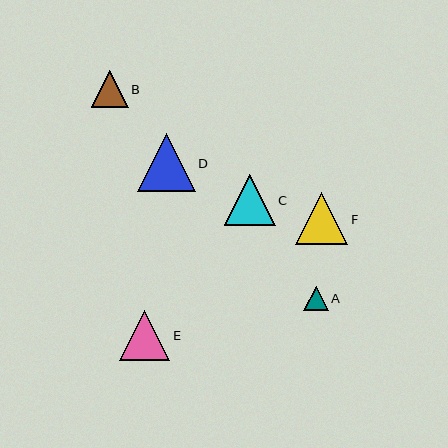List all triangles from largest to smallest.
From largest to smallest: D, F, C, E, B, A.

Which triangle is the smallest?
Triangle A is the smallest with a size of approximately 24 pixels.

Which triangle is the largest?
Triangle D is the largest with a size of approximately 58 pixels.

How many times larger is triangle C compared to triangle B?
Triangle C is approximately 1.4 times the size of triangle B.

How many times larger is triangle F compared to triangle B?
Triangle F is approximately 1.4 times the size of triangle B.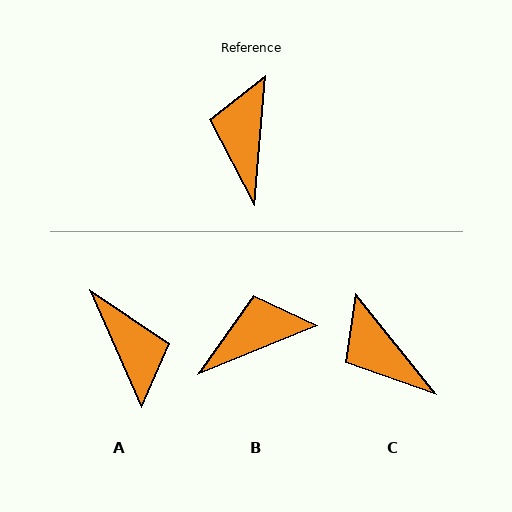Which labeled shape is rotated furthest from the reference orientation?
A, about 151 degrees away.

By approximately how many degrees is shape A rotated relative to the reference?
Approximately 151 degrees clockwise.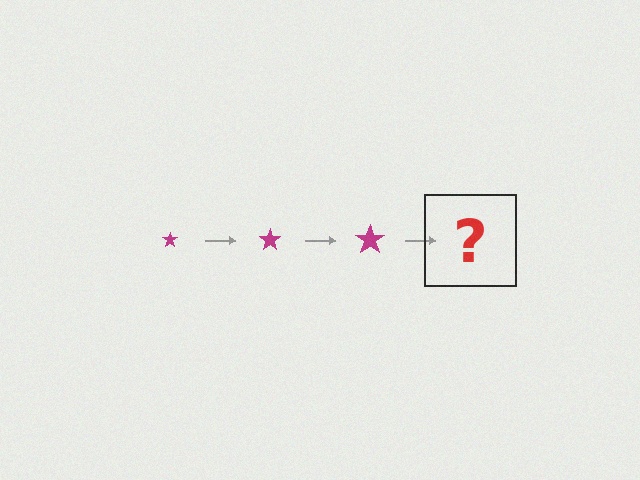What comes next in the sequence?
The next element should be a magenta star, larger than the previous one.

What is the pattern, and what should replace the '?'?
The pattern is that the star gets progressively larger each step. The '?' should be a magenta star, larger than the previous one.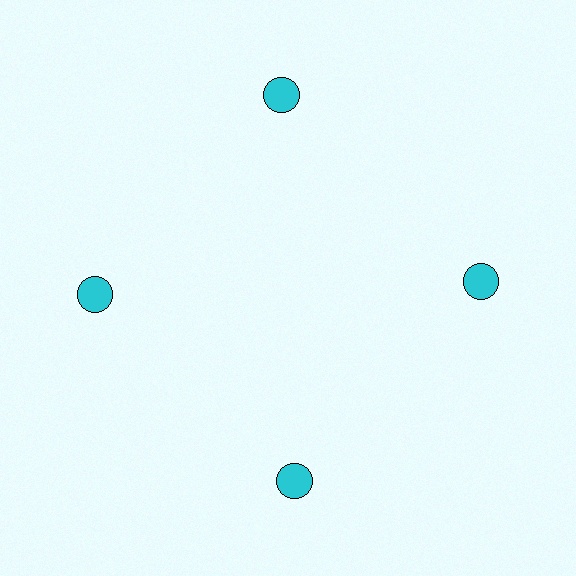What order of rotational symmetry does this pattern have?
This pattern has 4-fold rotational symmetry.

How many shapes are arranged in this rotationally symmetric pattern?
There are 4 shapes, arranged in 4 groups of 1.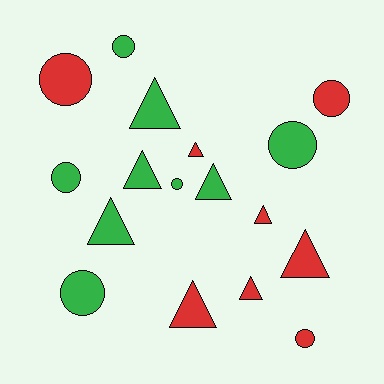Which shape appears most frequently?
Triangle, with 9 objects.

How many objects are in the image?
There are 17 objects.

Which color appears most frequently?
Green, with 9 objects.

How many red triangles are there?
There are 5 red triangles.